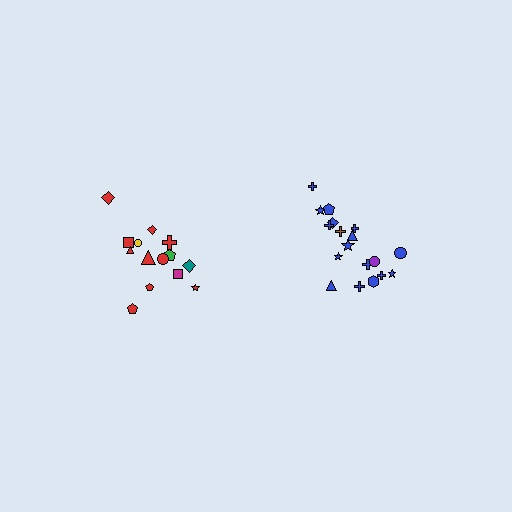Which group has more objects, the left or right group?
The right group.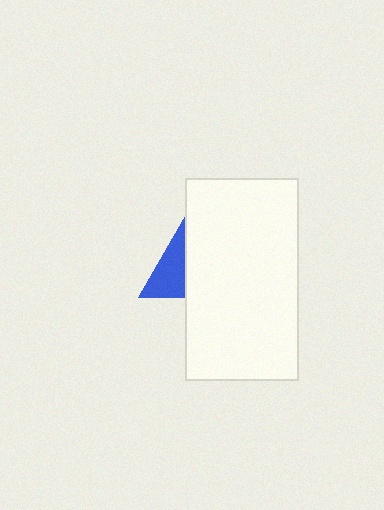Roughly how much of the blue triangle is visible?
A small part of it is visible (roughly 35%).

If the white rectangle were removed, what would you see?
You would see the complete blue triangle.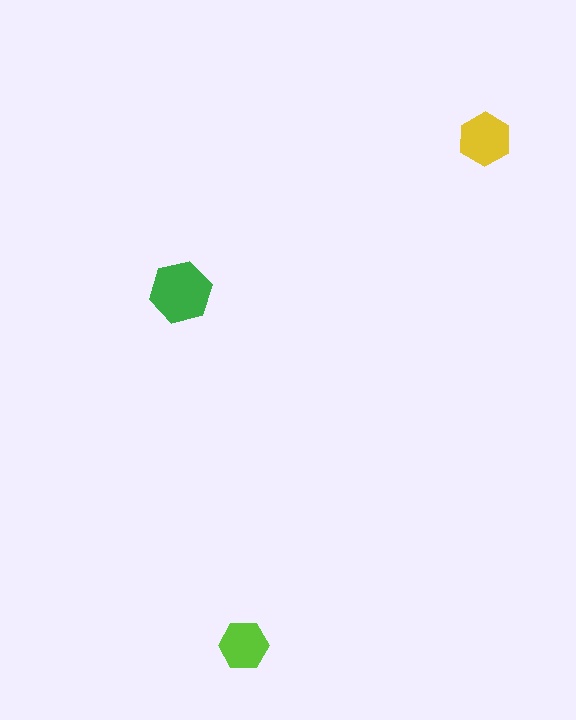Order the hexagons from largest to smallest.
the green one, the yellow one, the lime one.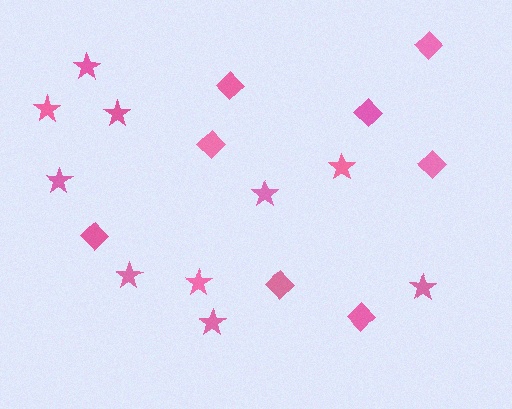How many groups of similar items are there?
There are 2 groups: one group of diamonds (8) and one group of stars (10).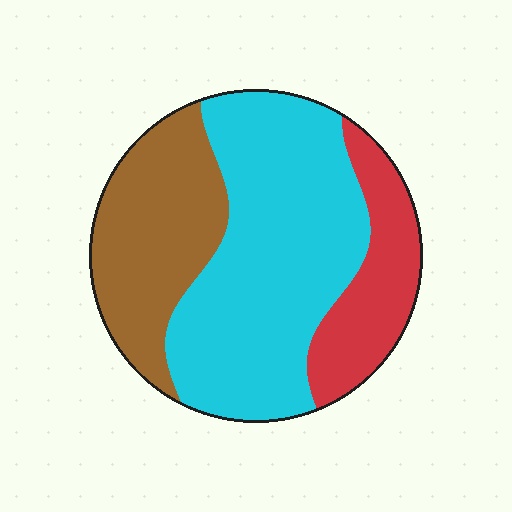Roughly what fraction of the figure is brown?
Brown covers 28% of the figure.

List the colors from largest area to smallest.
From largest to smallest: cyan, brown, red.